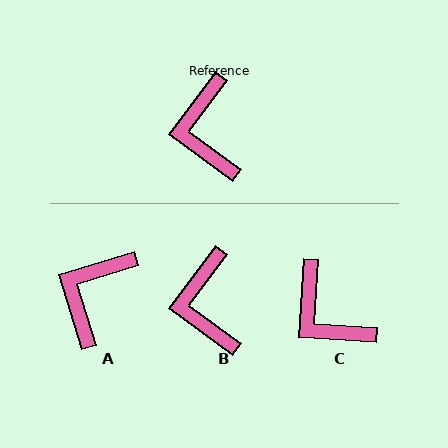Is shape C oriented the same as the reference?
No, it is off by about 33 degrees.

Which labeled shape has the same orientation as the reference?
B.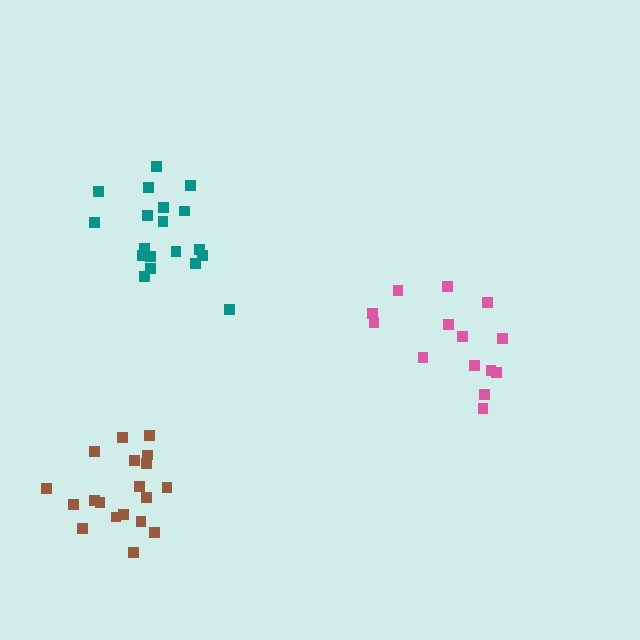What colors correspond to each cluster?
The clusters are colored: teal, pink, brown.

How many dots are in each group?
Group 1: 19 dots, Group 2: 14 dots, Group 3: 19 dots (52 total).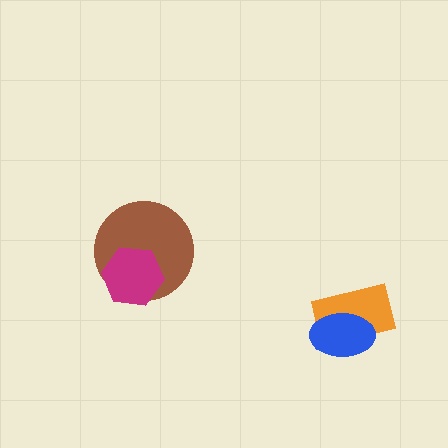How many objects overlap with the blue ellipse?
1 object overlaps with the blue ellipse.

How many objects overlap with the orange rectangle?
1 object overlaps with the orange rectangle.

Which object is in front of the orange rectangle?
The blue ellipse is in front of the orange rectangle.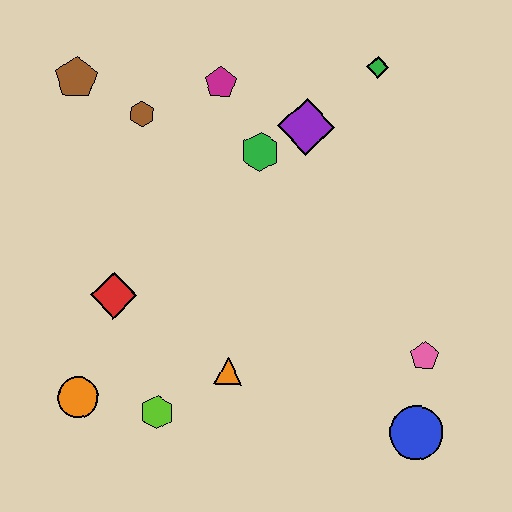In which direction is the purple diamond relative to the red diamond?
The purple diamond is to the right of the red diamond.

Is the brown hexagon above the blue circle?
Yes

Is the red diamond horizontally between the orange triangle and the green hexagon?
No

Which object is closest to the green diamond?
The purple diamond is closest to the green diamond.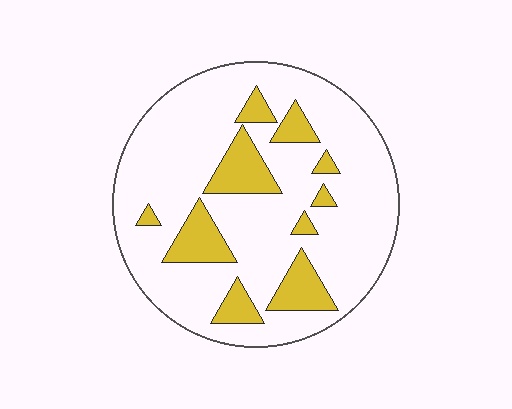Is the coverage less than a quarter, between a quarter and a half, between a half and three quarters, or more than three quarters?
Less than a quarter.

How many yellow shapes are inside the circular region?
10.